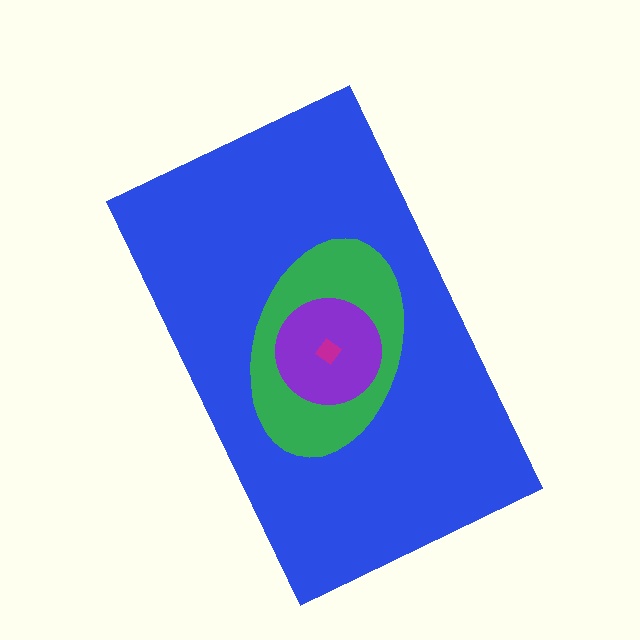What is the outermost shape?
The blue rectangle.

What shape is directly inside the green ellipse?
The purple circle.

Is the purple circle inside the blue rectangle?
Yes.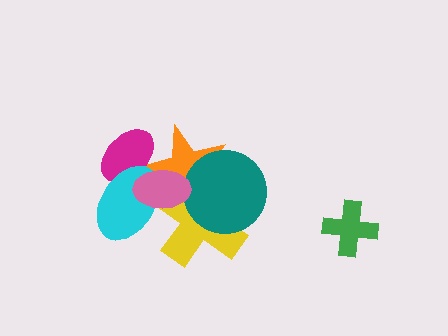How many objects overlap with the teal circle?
3 objects overlap with the teal circle.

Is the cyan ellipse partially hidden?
Yes, it is partially covered by another shape.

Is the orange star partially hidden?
Yes, it is partially covered by another shape.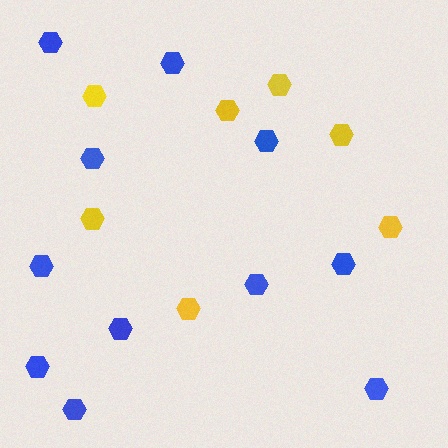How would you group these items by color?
There are 2 groups: one group of yellow hexagons (7) and one group of blue hexagons (11).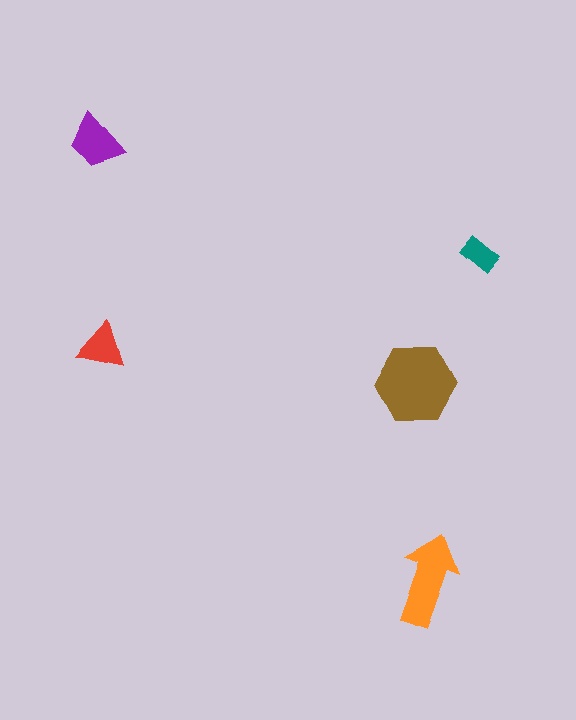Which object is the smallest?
The teal rectangle.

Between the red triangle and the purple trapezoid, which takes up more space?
The purple trapezoid.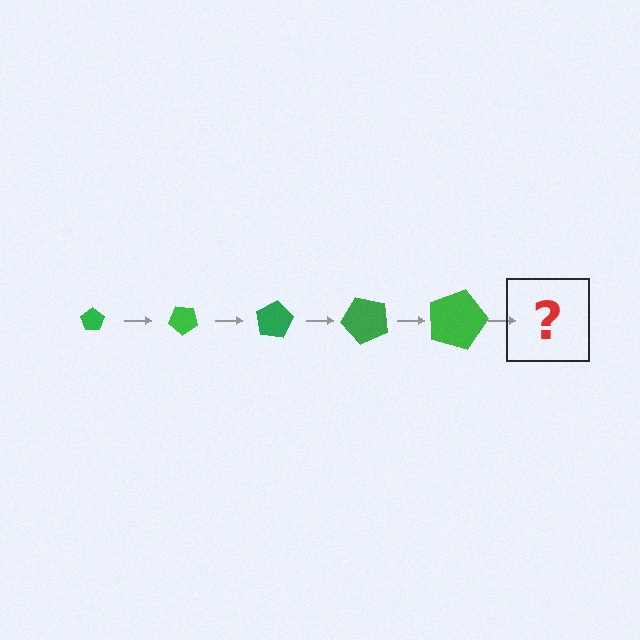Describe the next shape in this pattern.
It should be a pentagon, larger than the previous one and rotated 200 degrees from the start.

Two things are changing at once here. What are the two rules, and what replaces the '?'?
The two rules are that the pentagon grows larger each step and it rotates 40 degrees each step. The '?' should be a pentagon, larger than the previous one and rotated 200 degrees from the start.